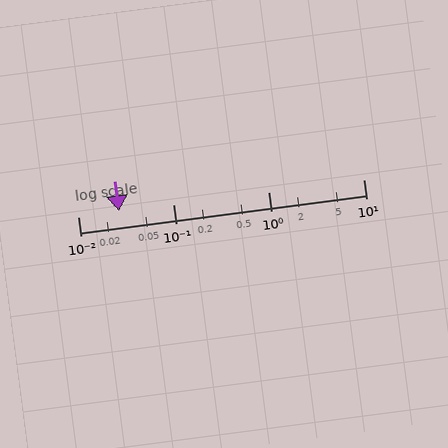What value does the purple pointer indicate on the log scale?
The pointer indicates approximately 0.027.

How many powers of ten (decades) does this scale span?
The scale spans 3 decades, from 0.01 to 10.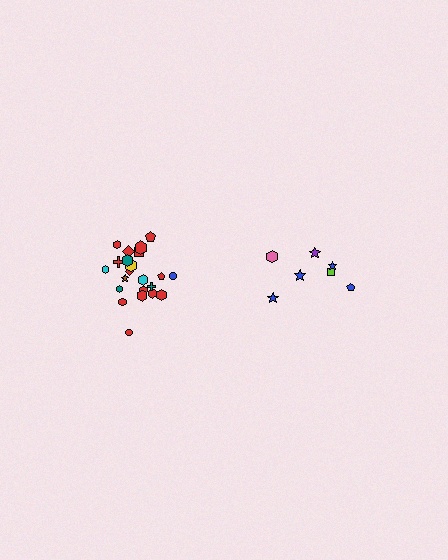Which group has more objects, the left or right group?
The left group.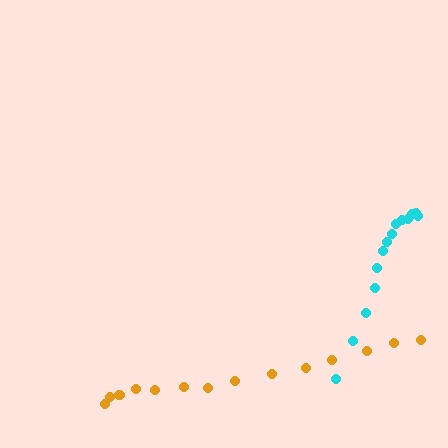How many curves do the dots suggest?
There are 2 distinct paths.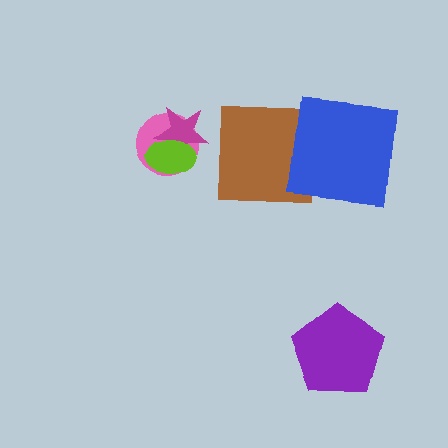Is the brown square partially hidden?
Yes, it is partially covered by another shape.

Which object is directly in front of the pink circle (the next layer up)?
The magenta star is directly in front of the pink circle.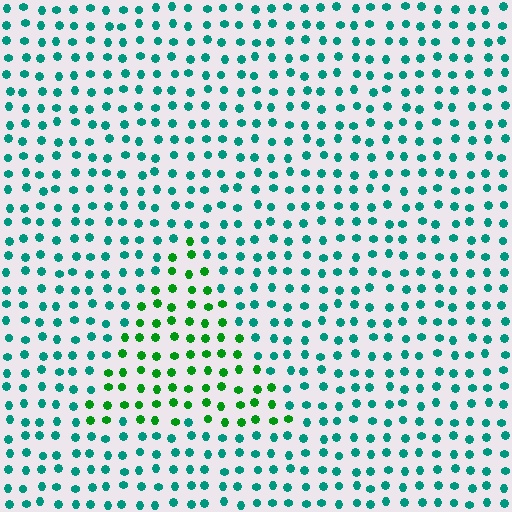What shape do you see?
I see a triangle.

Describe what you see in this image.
The image is filled with small teal elements in a uniform arrangement. A triangle-shaped region is visible where the elements are tinted to a slightly different hue, forming a subtle color boundary.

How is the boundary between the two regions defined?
The boundary is defined purely by a slight shift in hue (about 43 degrees). Spacing, size, and orientation are identical on both sides.